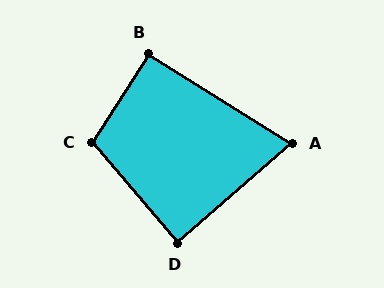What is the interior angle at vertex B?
Approximately 90 degrees (approximately right).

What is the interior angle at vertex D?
Approximately 90 degrees (approximately right).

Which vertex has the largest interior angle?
C, at approximately 107 degrees.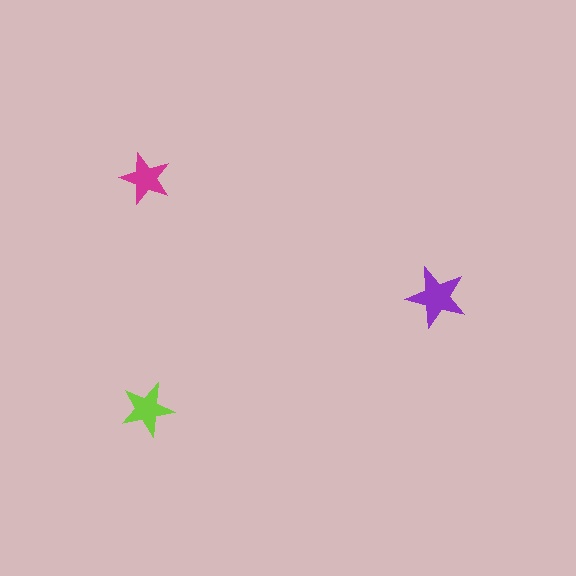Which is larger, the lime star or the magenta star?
The lime one.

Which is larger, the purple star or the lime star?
The purple one.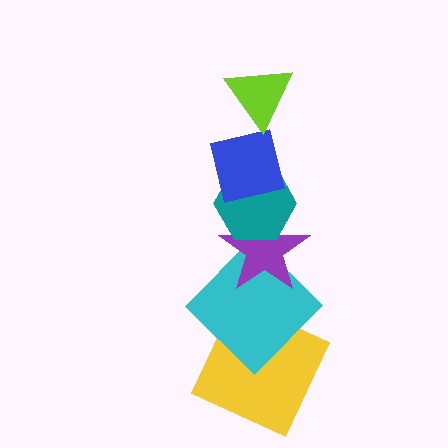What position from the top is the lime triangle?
The lime triangle is 1st from the top.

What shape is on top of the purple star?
The teal hexagon is on top of the purple star.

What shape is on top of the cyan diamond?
The purple star is on top of the cyan diamond.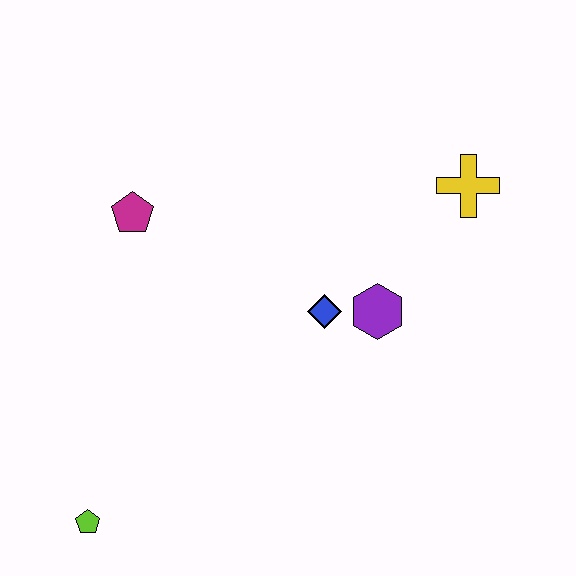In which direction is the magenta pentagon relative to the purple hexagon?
The magenta pentagon is to the left of the purple hexagon.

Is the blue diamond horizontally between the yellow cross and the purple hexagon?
No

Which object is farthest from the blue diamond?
The lime pentagon is farthest from the blue diamond.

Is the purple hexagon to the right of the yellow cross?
No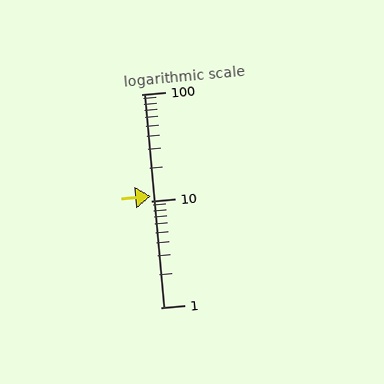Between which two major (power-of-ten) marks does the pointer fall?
The pointer is between 10 and 100.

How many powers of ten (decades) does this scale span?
The scale spans 2 decades, from 1 to 100.